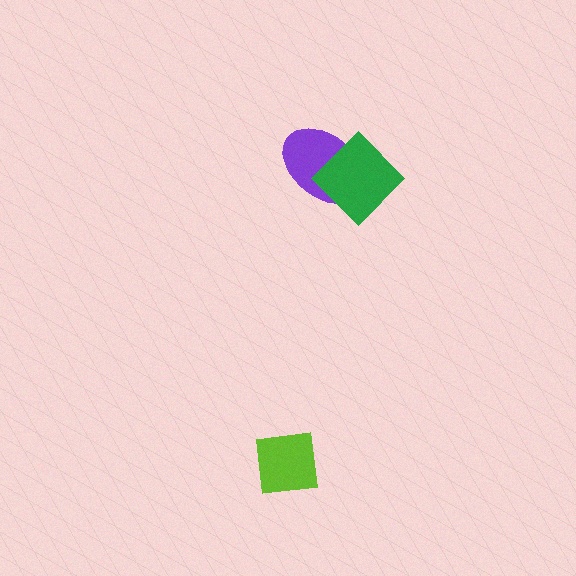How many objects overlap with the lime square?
0 objects overlap with the lime square.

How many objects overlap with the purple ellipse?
1 object overlaps with the purple ellipse.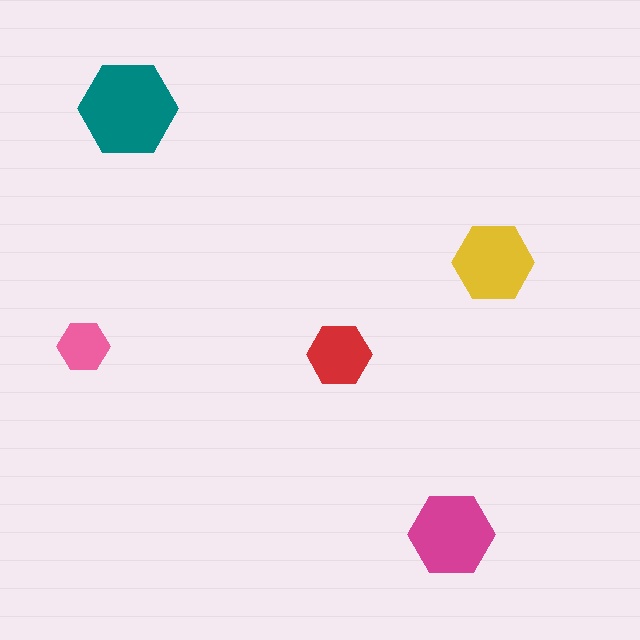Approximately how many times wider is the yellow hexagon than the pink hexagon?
About 1.5 times wider.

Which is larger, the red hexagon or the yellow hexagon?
The yellow one.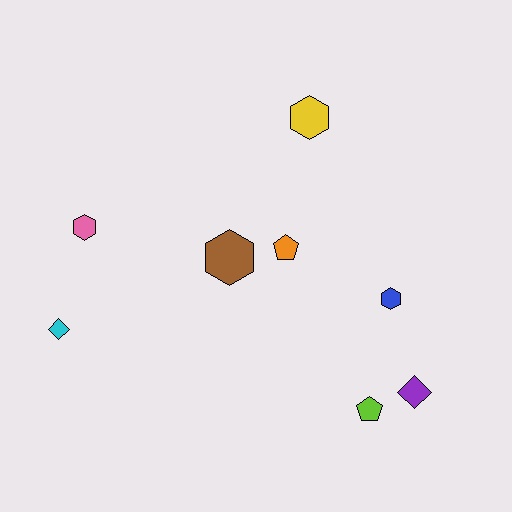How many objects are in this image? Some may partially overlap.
There are 8 objects.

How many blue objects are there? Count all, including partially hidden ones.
There is 1 blue object.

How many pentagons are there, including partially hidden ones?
There are 2 pentagons.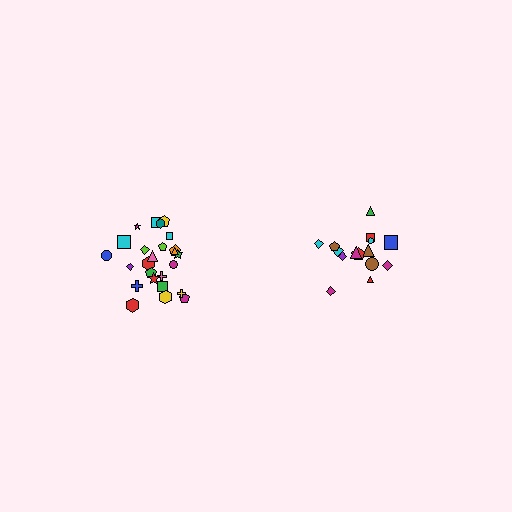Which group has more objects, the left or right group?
The left group.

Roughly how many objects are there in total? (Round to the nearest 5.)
Roughly 40 objects in total.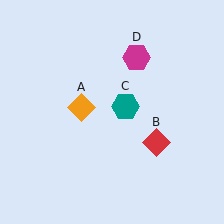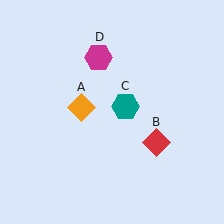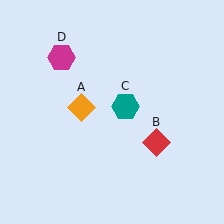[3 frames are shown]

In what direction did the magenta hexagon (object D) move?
The magenta hexagon (object D) moved left.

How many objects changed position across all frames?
1 object changed position: magenta hexagon (object D).